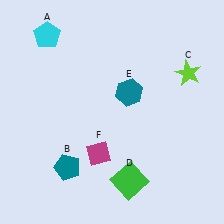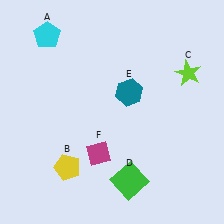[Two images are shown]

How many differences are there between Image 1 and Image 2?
There is 1 difference between the two images.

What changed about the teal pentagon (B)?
In Image 1, B is teal. In Image 2, it changed to yellow.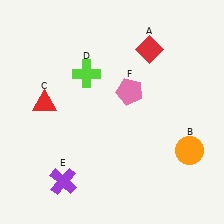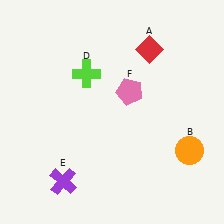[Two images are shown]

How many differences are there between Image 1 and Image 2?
There is 1 difference between the two images.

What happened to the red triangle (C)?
The red triangle (C) was removed in Image 2. It was in the top-left area of Image 1.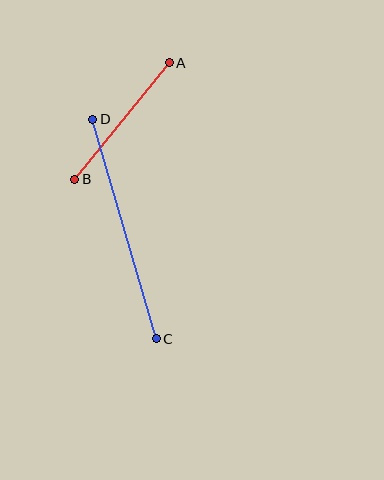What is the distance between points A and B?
The distance is approximately 150 pixels.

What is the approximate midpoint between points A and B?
The midpoint is at approximately (122, 121) pixels.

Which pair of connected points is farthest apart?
Points C and D are farthest apart.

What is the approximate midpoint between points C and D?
The midpoint is at approximately (125, 229) pixels.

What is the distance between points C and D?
The distance is approximately 229 pixels.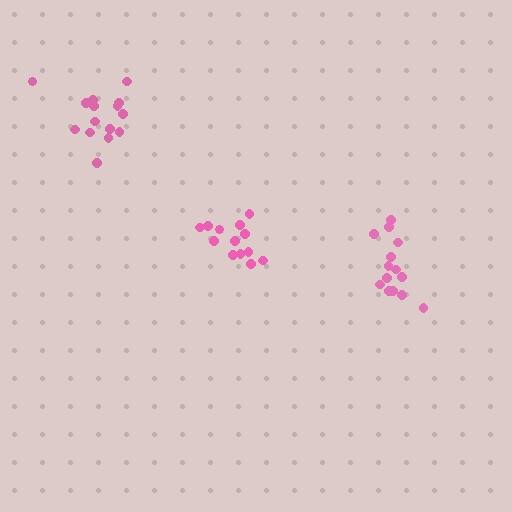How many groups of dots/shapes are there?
There are 3 groups.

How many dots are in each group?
Group 1: 13 dots, Group 2: 14 dots, Group 3: 15 dots (42 total).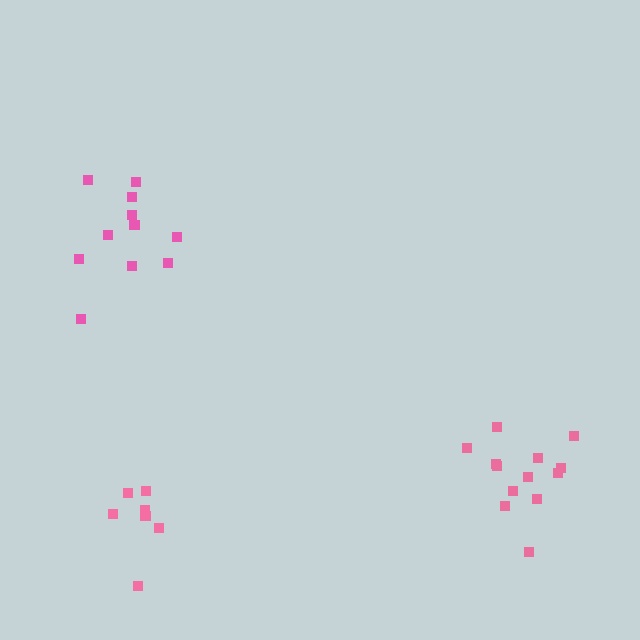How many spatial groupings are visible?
There are 3 spatial groupings.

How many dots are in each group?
Group 1: 8 dots, Group 2: 11 dots, Group 3: 13 dots (32 total).